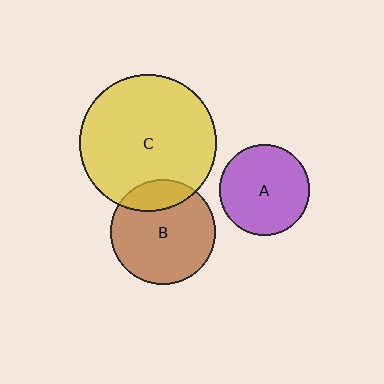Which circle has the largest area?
Circle C (yellow).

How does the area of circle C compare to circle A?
Approximately 2.3 times.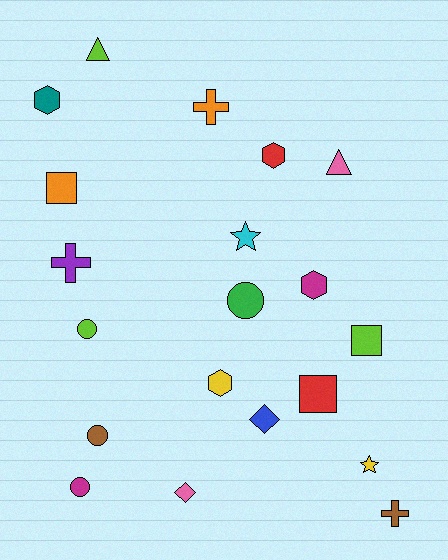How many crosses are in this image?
There are 3 crosses.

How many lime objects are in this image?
There are 3 lime objects.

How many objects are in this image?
There are 20 objects.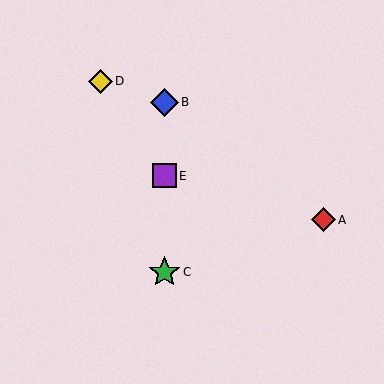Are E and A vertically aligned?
No, E is at x≈164 and A is at x≈323.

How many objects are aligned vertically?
3 objects (B, C, E) are aligned vertically.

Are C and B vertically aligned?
Yes, both are at x≈164.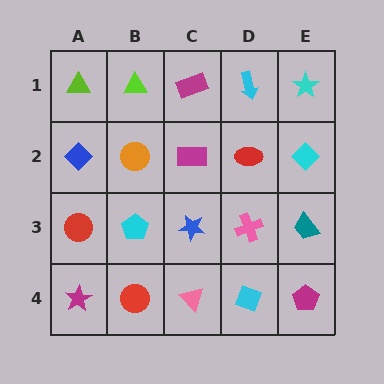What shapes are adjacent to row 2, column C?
A magenta rectangle (row 1, column C), a blue star (row 3, column C), an orange circle (row 2, column B), a red ellipse (row 2, column D).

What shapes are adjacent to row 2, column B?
A lime triangle (row 1, column B), a cyan pentagon (row 3, column B), a blue diamond (row 2, column A), a magenta rectangle (row 2, column C).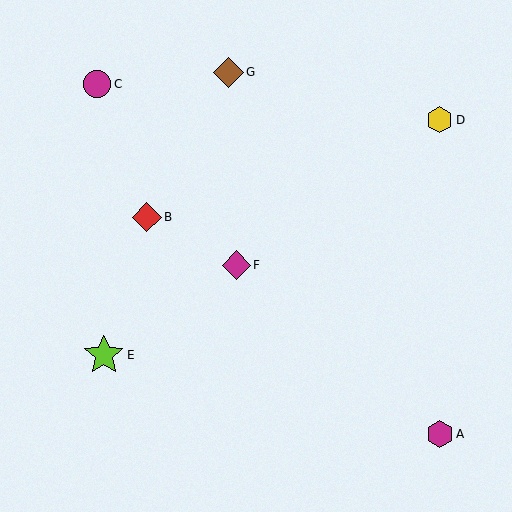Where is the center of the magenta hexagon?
The center of the magenta hexagon is at (440, 434).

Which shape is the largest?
The lime star (labeled E) is the largest.